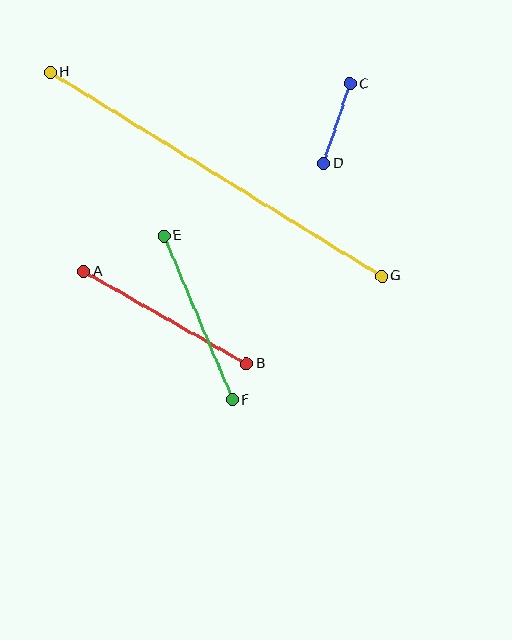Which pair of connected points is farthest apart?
Points G and H are farthest apart.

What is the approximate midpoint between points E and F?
The midpoint is at approximately (198, 318) pixels.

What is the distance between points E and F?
The distance is approximately 177 pixels.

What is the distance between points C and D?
The distance is approximately 84 pixels.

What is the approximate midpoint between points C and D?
The midpoint is at approximately (337, 124) pixels.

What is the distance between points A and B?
The distance is approximately 187 pixels.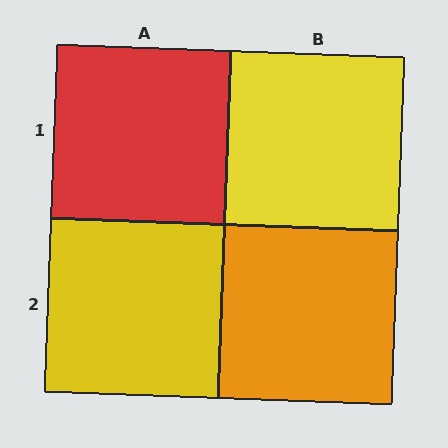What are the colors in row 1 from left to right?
Red, yellow.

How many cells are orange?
1 cell is orange.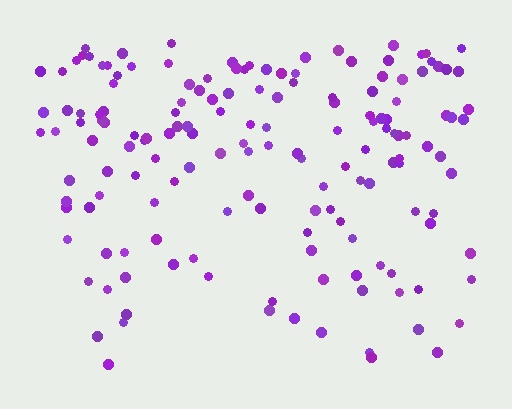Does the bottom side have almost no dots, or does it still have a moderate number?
Still a moderate number, just noticeably fewer than the top.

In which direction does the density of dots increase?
From bottom to top, with the top side densest.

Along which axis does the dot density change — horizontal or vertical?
Vertical.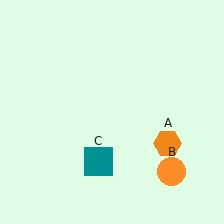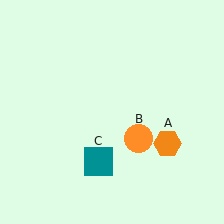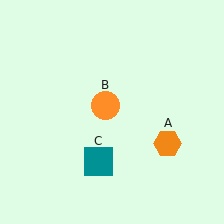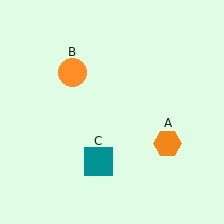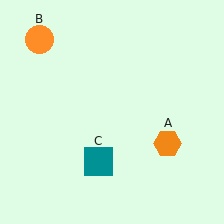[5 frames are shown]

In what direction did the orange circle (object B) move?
The orange circle (object B) moved up and to the left.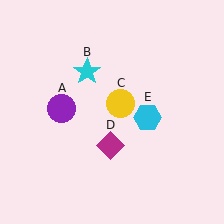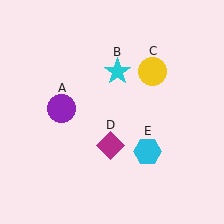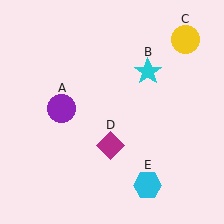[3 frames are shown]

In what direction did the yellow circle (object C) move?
The yellow circle (object C) moved up and to the right.